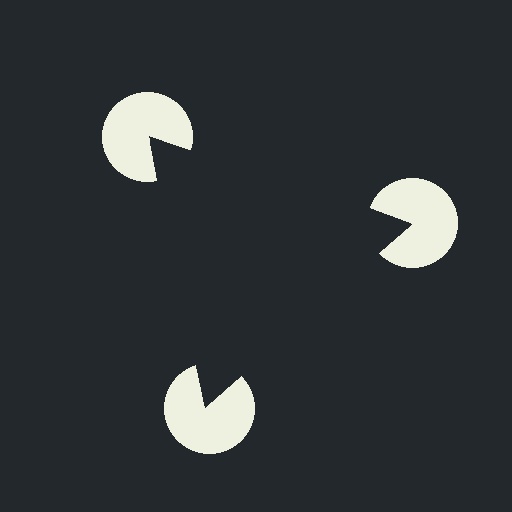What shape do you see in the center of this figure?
An illusory triangle — its edges are inferred from the aligned wedge cuts in the pac-man discs, not physically drawn.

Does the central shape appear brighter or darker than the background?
It typically appears slightly darker than the background, even though no actual brightness change is drawn.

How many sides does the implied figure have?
3 sides.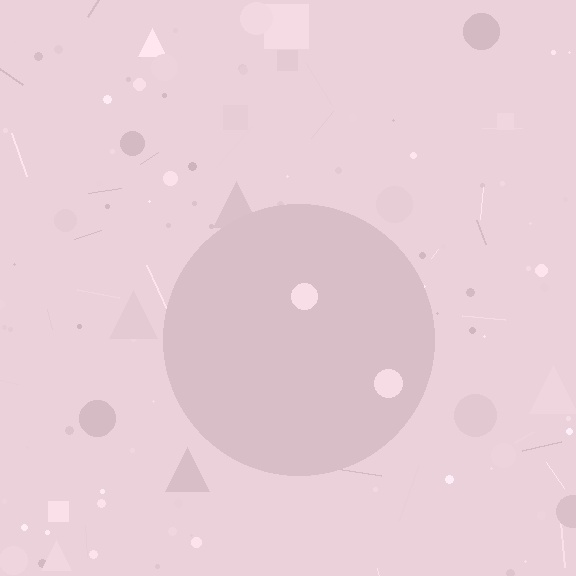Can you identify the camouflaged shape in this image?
The camouflaged shape is a circle.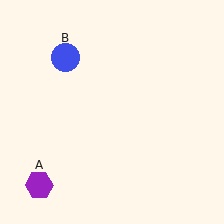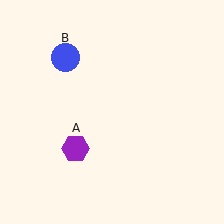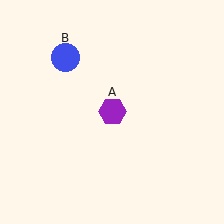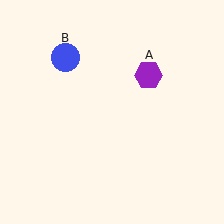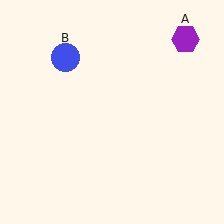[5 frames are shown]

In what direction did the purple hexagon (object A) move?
The purple hexagon (object A) moved up and to the right.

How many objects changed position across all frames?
1 object changed position: purple hexagon (object A).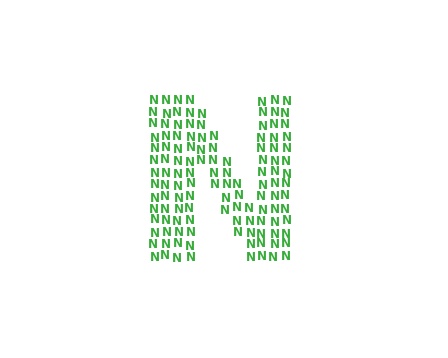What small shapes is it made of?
It is made of small letter N's.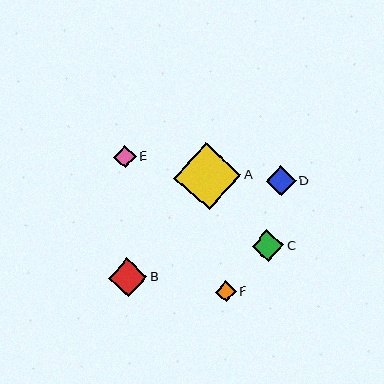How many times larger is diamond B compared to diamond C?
Diamond B is approximately 1.2 times the size of diamond C.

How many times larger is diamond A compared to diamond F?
Diamond A is approximately 3.3 times the size of diamond F.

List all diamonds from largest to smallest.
From largest to smallest: A, B, C, D, E, F.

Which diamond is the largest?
Diamond A is the largest with a size of approximately 67 pixels.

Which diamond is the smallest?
Diamond F is the smallest with a size of approximately 21 pixels.